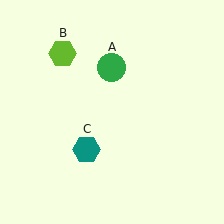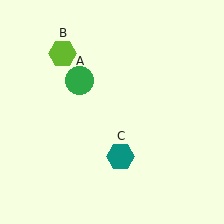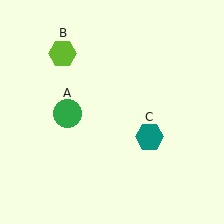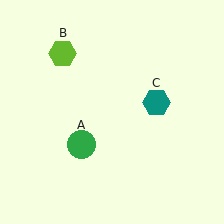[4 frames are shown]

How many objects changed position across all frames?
2 objects changed position: green circle (object A), teal hexagon (object C).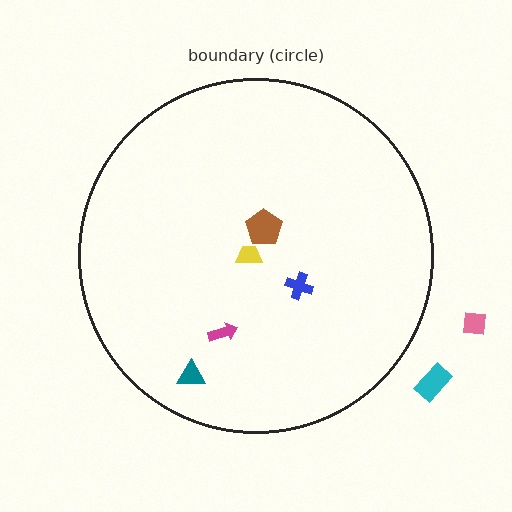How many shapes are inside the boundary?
5 inside, 2 outside.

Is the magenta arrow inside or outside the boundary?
Inside.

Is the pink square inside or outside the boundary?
Outside.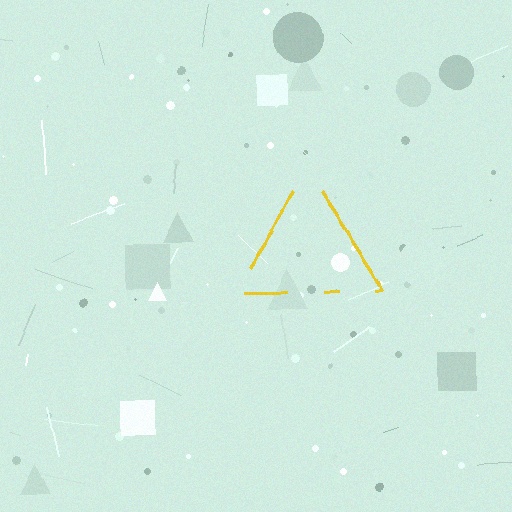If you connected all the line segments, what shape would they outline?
They would outline a triangle.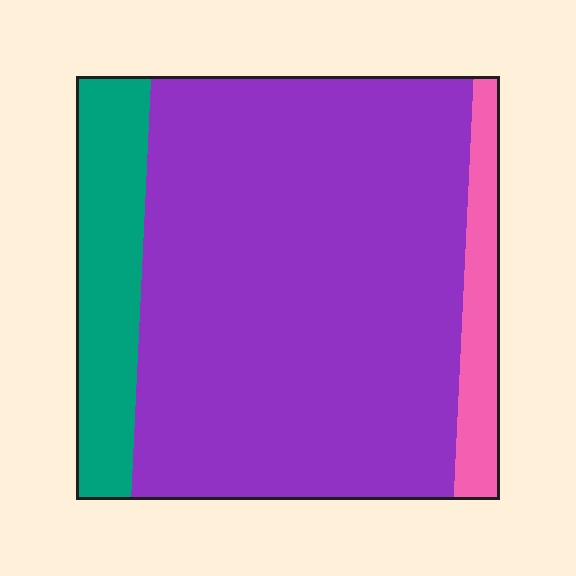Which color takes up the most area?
Purple, at roughly 75%.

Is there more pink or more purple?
Purple.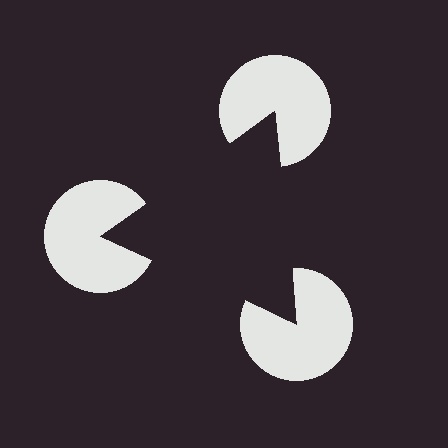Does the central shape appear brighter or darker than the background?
It typically appears slightly darker than the background, even though no actual brightness change is drawn.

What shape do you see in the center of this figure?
An illusory triangle — its edges are inferred from the aligned wedge cuts in the pac-man discs, not physically drawn.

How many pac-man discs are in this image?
There are 3 — one at each vertex of the illusory triangle.